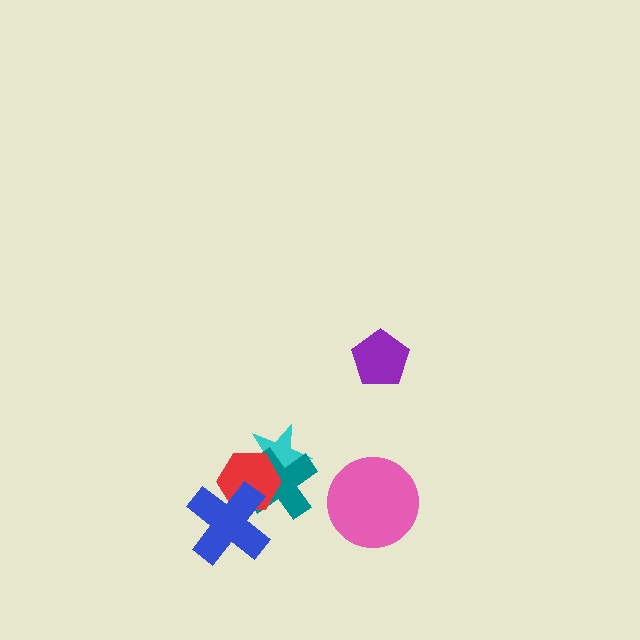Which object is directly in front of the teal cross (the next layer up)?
The red hexagon is directly in front of the teal cross.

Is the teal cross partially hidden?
Yes, it is partially covered by another shape.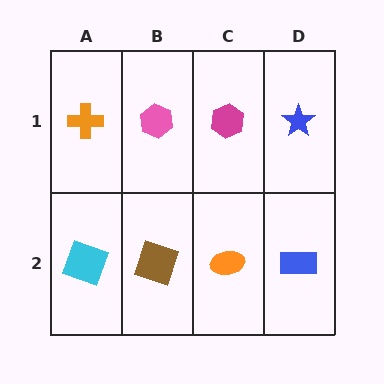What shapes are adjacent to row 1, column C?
An orange ellipse (row 2, column C), a pink hexagon (row 1, column B), a blue star (row 1, column D).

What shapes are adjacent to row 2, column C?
A magenta hexagon (row 1, column C), a brown square (row 2, column B), a blue rectangle (row 2, column D).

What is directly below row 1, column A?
A cyan square.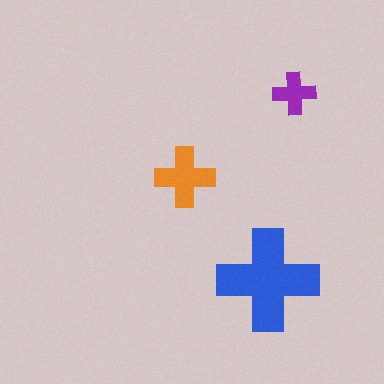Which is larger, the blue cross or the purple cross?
The blue one.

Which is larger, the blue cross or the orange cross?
The blue one.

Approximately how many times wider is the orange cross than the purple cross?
About 1.5 times wider.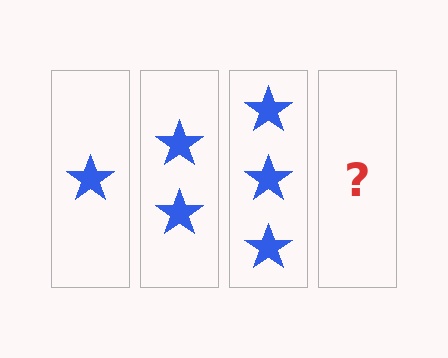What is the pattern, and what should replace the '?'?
The pattern is that each step adds one more star. The '?' should be 4 stars.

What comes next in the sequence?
The next element should be 4 stars.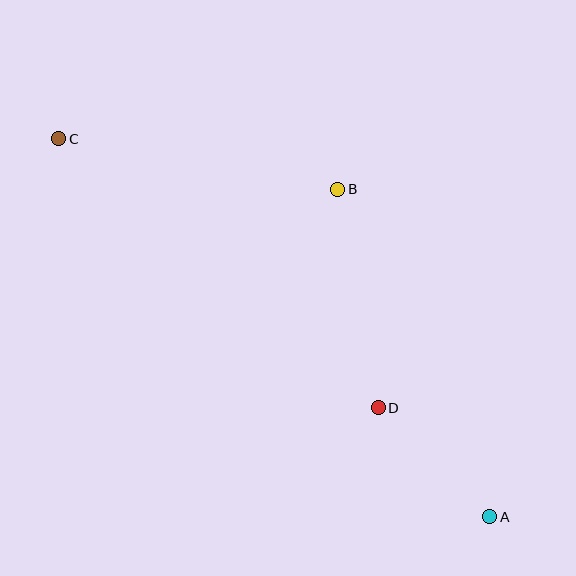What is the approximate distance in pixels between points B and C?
The distance between B and C is approximately 283 pixels.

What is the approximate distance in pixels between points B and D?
The distance between B and D is approximately 222 pixels.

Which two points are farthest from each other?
Points A and C are farthest from each other.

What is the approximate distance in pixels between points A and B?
The distance between A and B is approximately 361 pixels.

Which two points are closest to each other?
Points A and D are closest to each other.